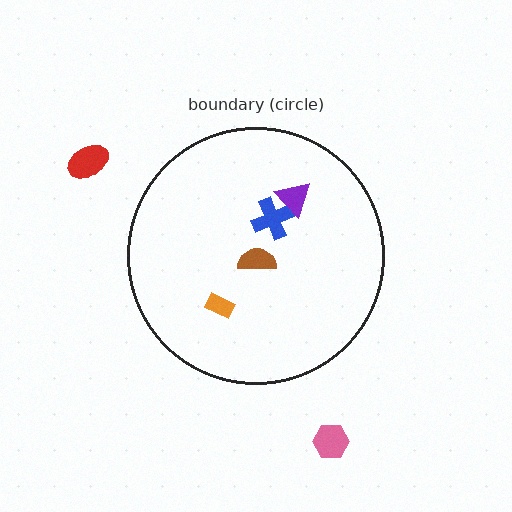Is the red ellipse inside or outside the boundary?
Outside.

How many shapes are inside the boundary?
4 inside, 2 outside.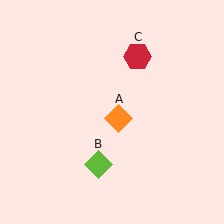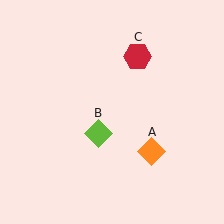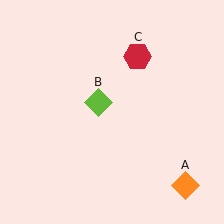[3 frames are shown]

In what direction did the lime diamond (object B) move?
The lime diamond (object B) moved up.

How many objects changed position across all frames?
2 objects changed position: orange diamond (object A), lime diamond (object B).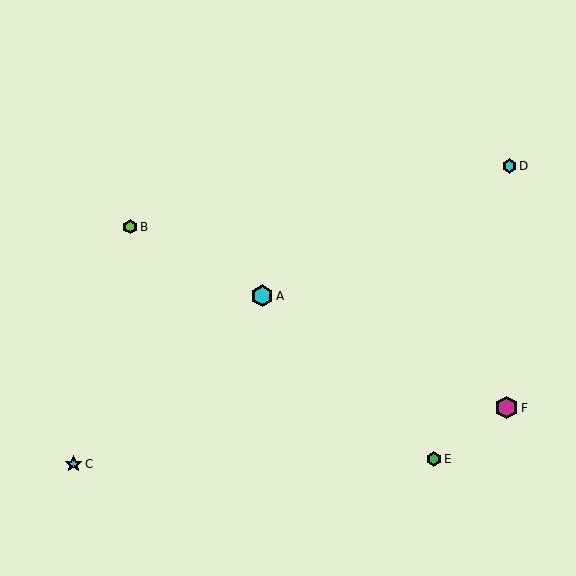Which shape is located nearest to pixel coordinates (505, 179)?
The cyan hexagon (labeled D) at (509, 166) is nearest to that location.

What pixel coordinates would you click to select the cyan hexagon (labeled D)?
Click at (509, 166) to select the cyan hexagon D.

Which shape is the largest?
The magenta hexagon (labeled F) is the largest.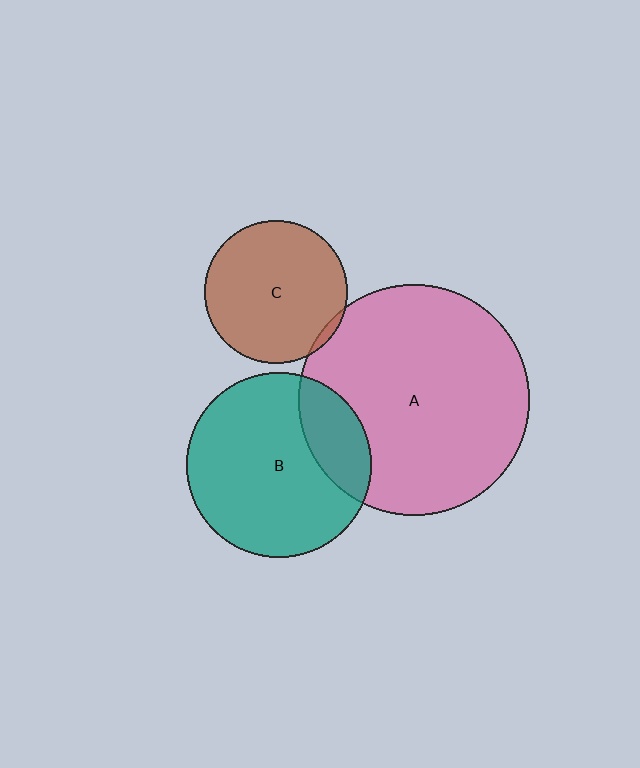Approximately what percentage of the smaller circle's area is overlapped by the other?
Approximately 20%.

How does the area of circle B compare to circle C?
Approximately 1.7 times.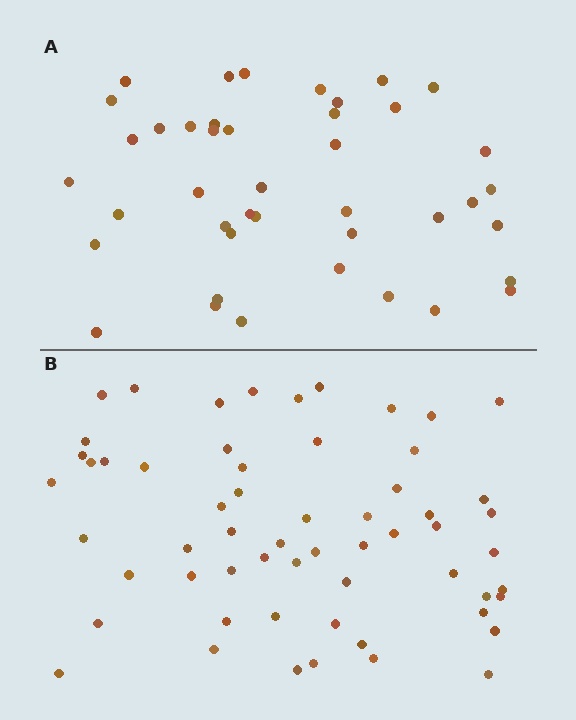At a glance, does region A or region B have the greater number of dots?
Region B (the bottom region) has more dots.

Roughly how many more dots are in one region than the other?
Region B has approximately 15 more dots than region A.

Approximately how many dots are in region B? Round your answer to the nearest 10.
About 60 dots. (The exact count is 59, which rounds to 60.)